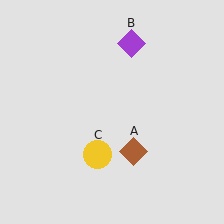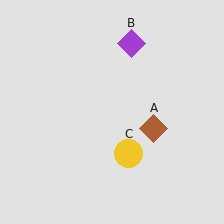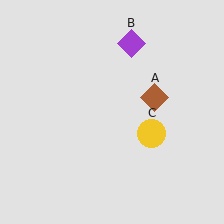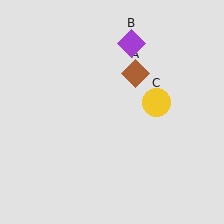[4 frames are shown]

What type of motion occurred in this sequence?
The brown diamond (object A), yellow circle (object C) rotated counterclockwise around the center of the scene.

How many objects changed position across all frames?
2 objects changed position: brown diamond (object A), yellow circle (object C).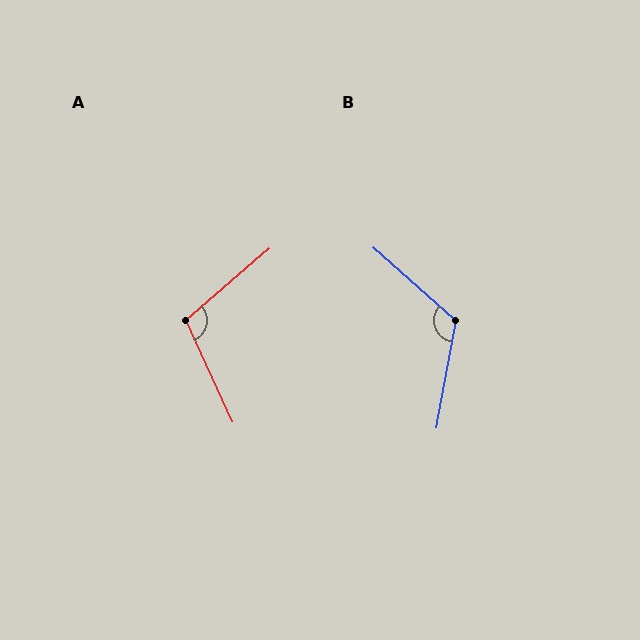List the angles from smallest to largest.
A (106°), B (121°).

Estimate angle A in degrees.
Approximately 106 degrees.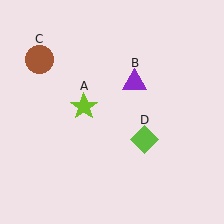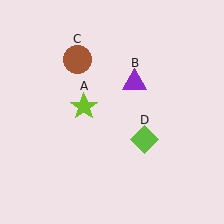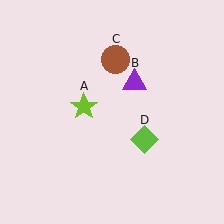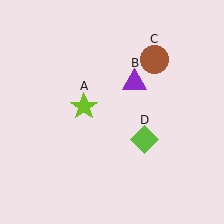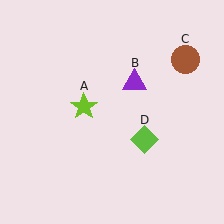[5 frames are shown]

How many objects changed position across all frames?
1 object changed position: brown circle (object C).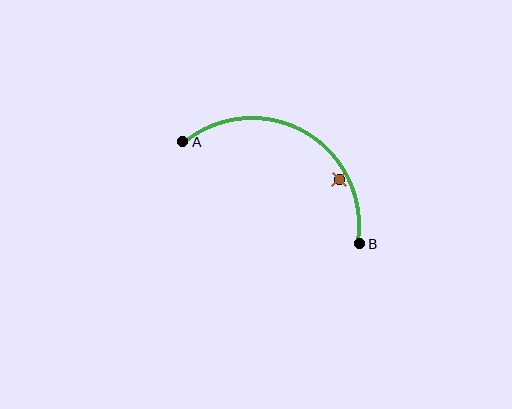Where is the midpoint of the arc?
The arc midpoint is the point on the curve farthest from the straight line joining A and B. It sits above that line.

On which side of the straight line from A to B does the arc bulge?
The arc bulges above the straight line connecting A and B.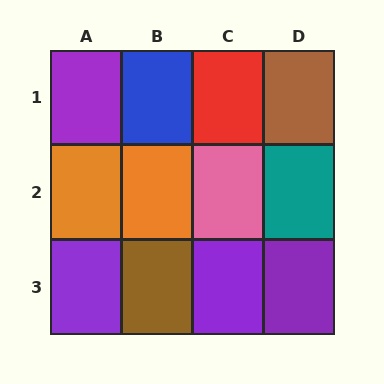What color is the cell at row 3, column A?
Purple.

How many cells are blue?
1 cell is blue.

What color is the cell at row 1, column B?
Blue.